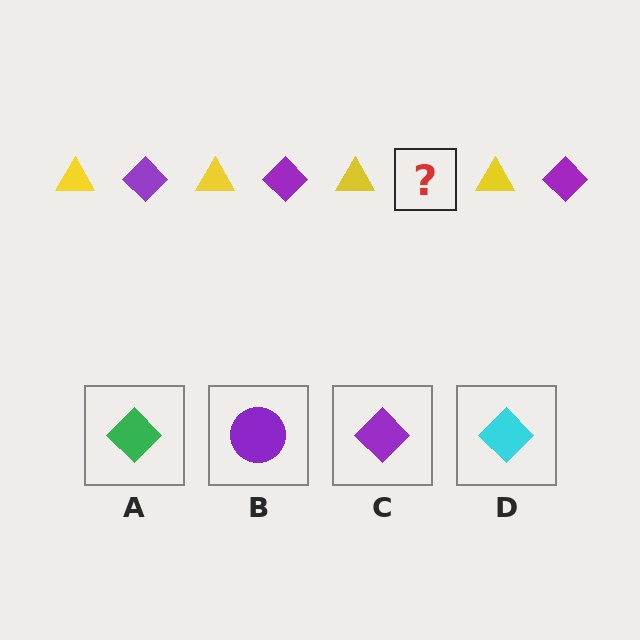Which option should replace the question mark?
Option C.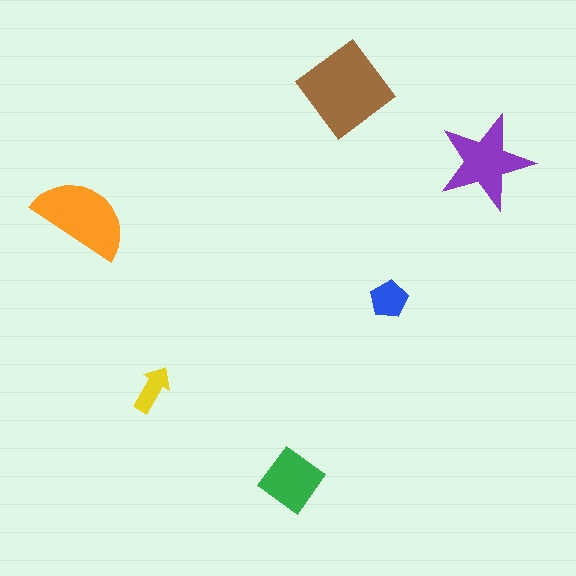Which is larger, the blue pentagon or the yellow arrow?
The blue pentagon.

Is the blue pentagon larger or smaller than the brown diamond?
Smaller.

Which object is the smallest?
The yellow arrow.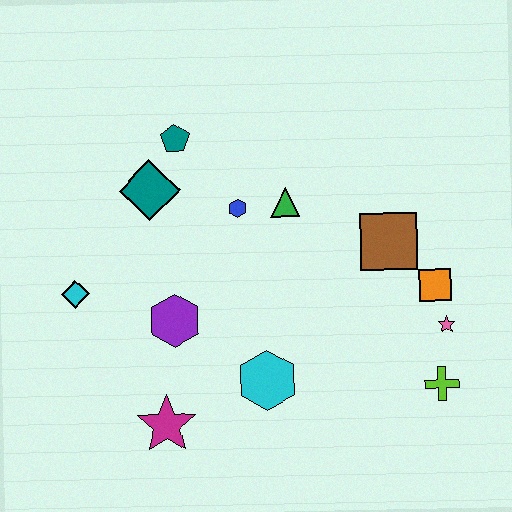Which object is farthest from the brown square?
The cyan diamond is farthest from the brown square.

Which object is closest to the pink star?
The orange square is closest to the pink star.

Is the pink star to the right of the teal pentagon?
Yes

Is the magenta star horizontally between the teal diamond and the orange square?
Yes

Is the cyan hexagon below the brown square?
Yes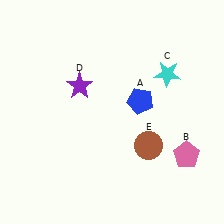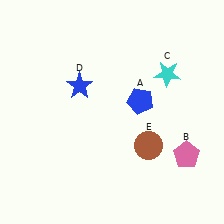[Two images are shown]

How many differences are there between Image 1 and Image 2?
There is 1 difference between the two images.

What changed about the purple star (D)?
In Image 1, D is purple. In Image 2, it changed to blue.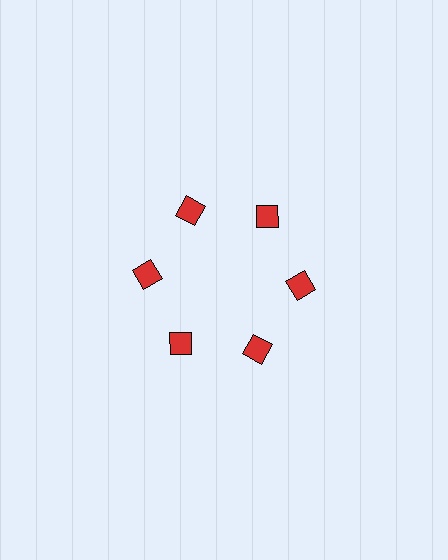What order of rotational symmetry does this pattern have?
This pattern has 6-fold rotational symmetry.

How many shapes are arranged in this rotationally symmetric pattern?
There are 6 shapes, arranged in 6 groups of 1.